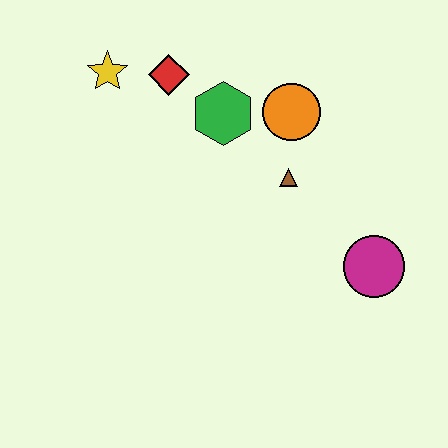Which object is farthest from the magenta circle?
The yellow star is farthest from the magenta circle.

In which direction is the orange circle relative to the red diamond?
The orange circle is to the right of the red diamond.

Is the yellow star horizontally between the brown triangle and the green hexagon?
No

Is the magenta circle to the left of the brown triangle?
No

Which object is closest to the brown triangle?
The orange circle is closest to the brown triangle.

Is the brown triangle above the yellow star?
No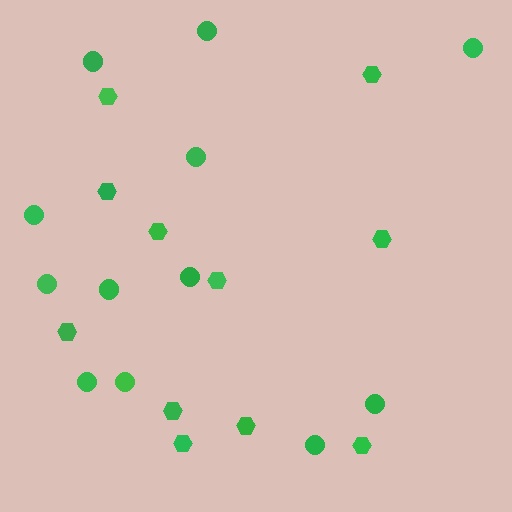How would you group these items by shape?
There are 2 groups: one group of hexagons (11) and one group of circles (12).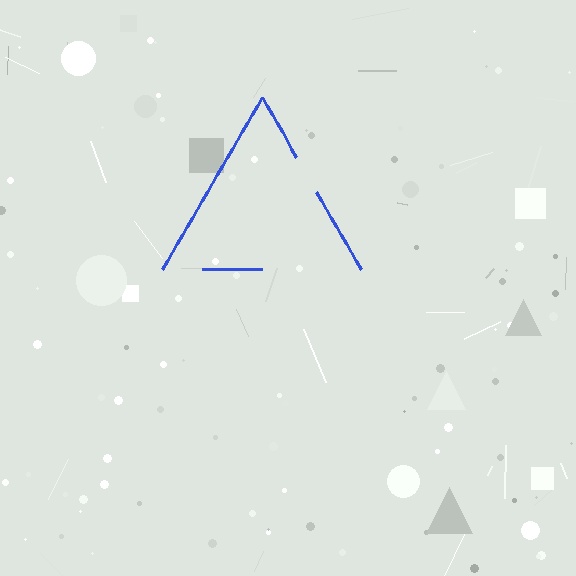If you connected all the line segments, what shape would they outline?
They would outline a triangle.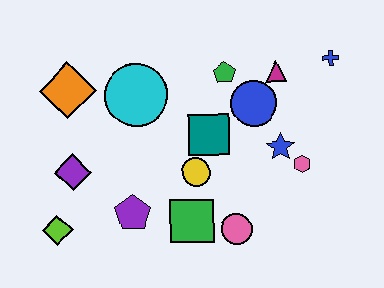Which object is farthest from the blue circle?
The lime diamond is farthest from the blue circle.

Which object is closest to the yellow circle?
The teal square is closest to the yellow circle.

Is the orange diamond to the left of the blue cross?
Yes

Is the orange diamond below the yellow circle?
No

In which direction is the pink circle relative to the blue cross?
The pink circle is below the blue cross.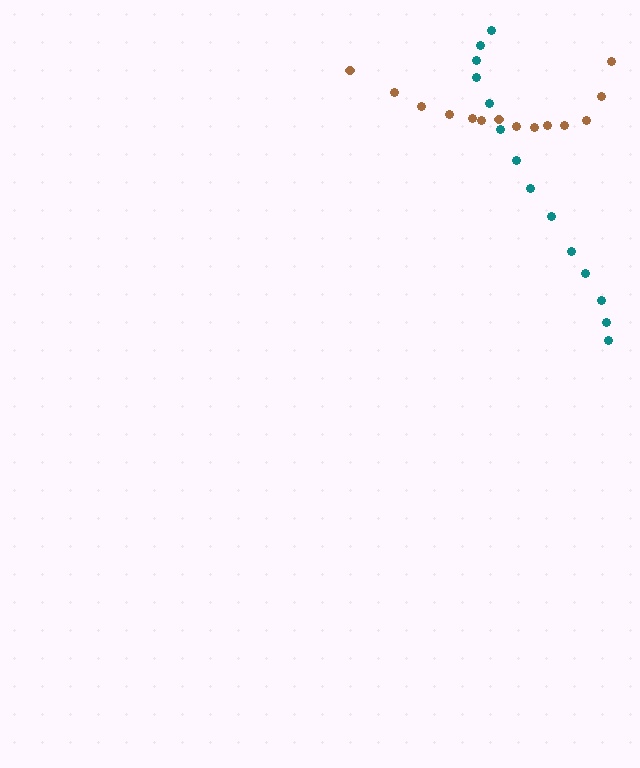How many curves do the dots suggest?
There are 2 distinct paths.